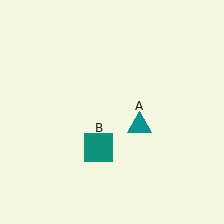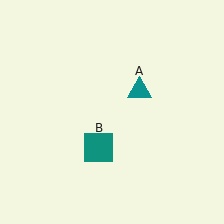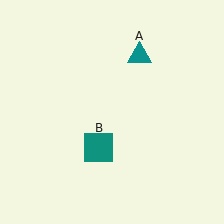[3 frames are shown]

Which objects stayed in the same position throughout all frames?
Teal square (object B) remained stationary.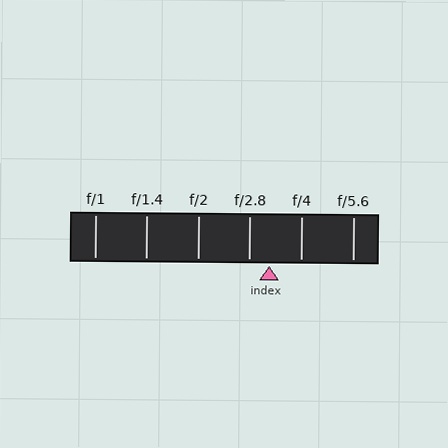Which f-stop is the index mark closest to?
The index mark is closest to f/2.8.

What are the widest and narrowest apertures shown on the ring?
The widest aperture shown is f/1 and the narrowest is f/5.6.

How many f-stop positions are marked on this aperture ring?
There are 6 f-stop positions marked.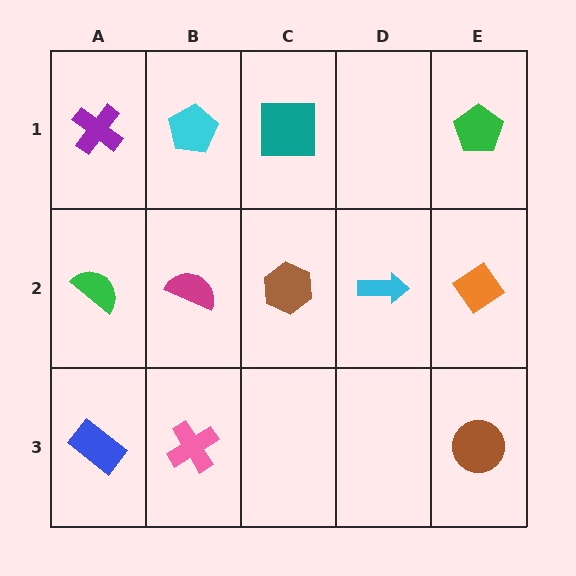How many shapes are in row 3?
3 shapes.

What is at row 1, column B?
A cyan pentagon.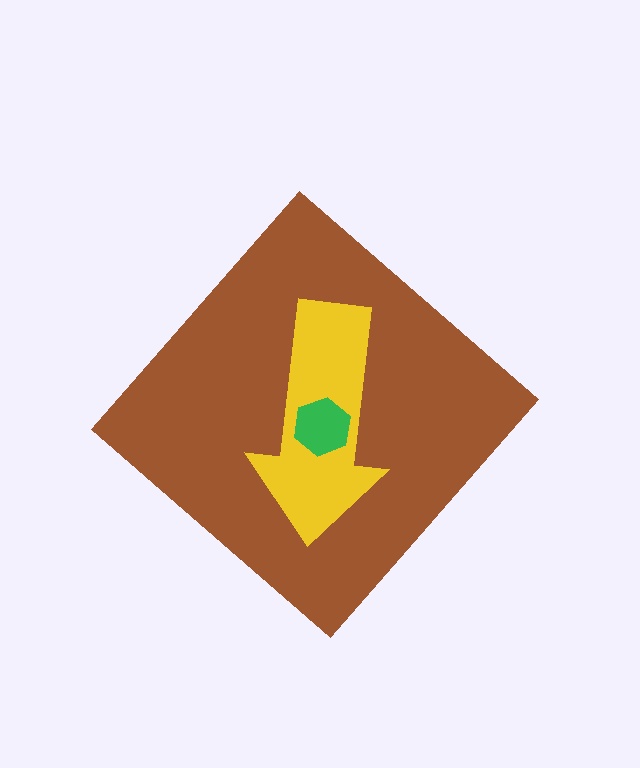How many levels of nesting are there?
3.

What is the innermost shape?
The green hexagon.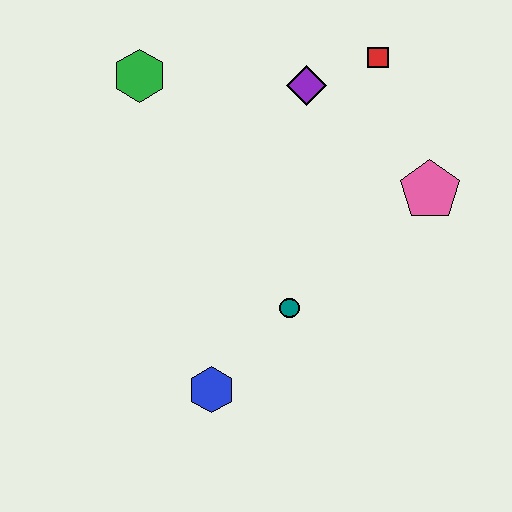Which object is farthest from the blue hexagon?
The red square is farthest from the blue hexagon.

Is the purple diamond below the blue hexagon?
No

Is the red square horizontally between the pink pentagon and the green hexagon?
Yes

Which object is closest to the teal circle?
The blue hexagon is closest to the teal circle.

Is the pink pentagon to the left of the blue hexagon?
No